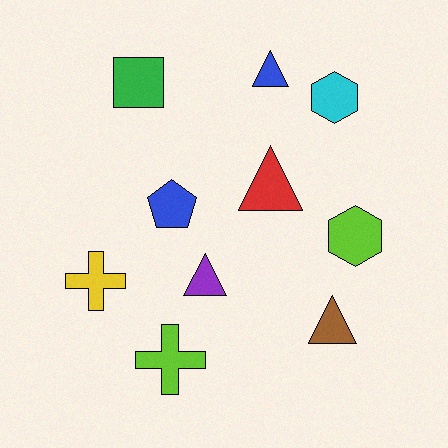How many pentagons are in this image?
There is 1 pentagon.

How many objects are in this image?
There are 10 objects.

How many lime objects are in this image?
There are 2 lime objects.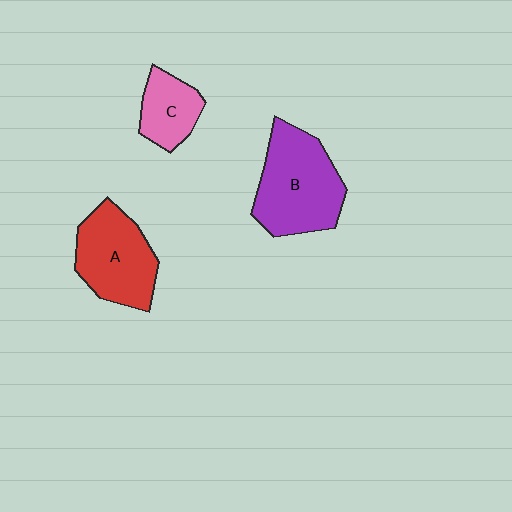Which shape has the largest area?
Shape B (purple).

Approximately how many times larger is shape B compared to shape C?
Approximately 2.0 times.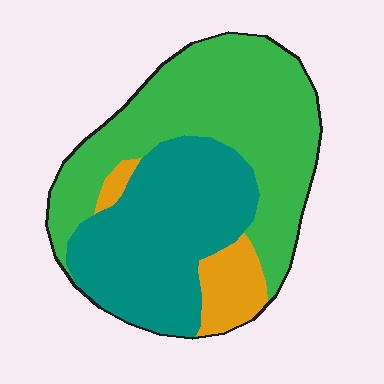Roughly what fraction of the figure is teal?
Teal takes up about two fifths (2/5) of the figure.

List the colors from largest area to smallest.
From largest to smallest: green, teal, orange.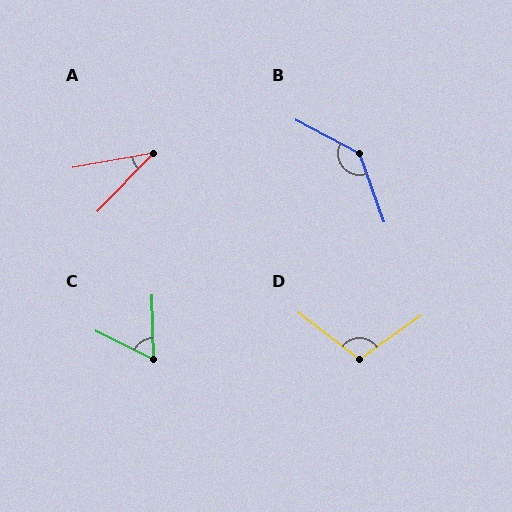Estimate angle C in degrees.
Approximately 63 degrees.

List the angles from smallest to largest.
A (36°), C (63°), D (107°), B (137°).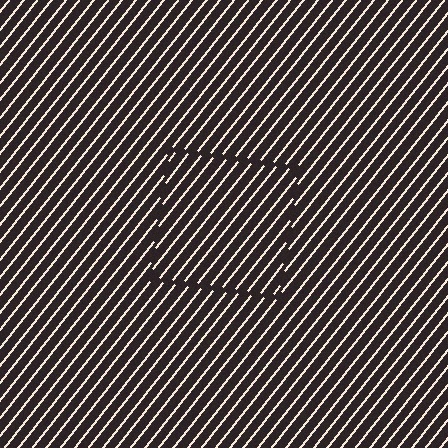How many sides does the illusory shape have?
4 sides — the line-ends trace a square.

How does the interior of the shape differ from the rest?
The interior of the shape contains the same grating, shifted by half a period — the contour is defined by the phase discontinuity where line-ends from the inner and outer gratings abut.